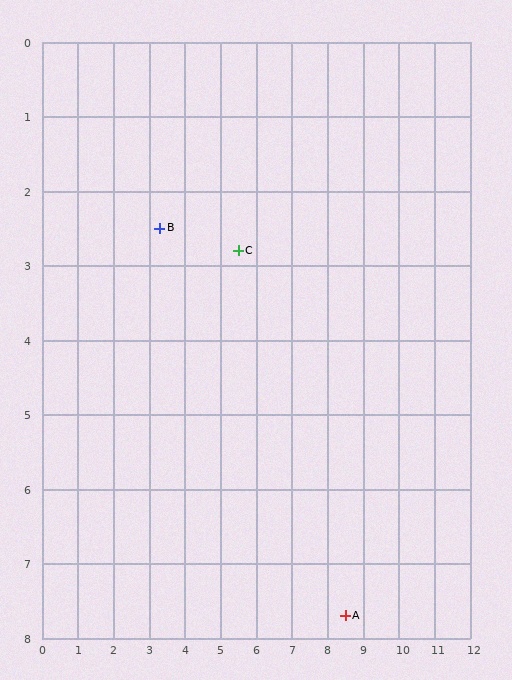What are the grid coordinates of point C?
Point C is at approximately (5.5, 2.8).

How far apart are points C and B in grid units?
Points C and B are about 2.2 grid units apart.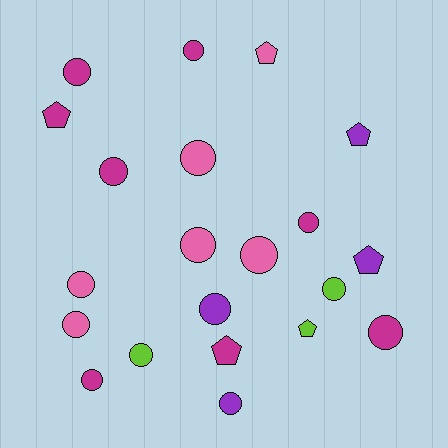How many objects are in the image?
There are 21 objects.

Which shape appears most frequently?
Circle, with 15 objects.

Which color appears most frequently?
Magenta, with 8 objects.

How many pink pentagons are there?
There is 1 pink pentagon.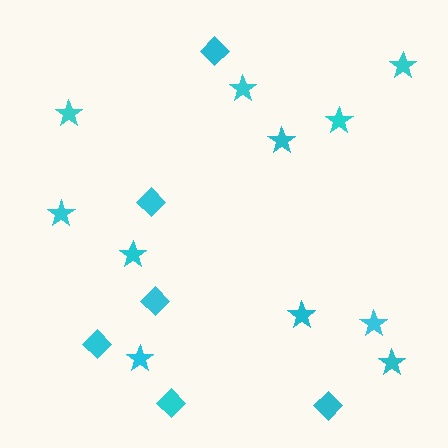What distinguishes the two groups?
There are 2 groups: one group of diamonds (6) and one group of stars (11).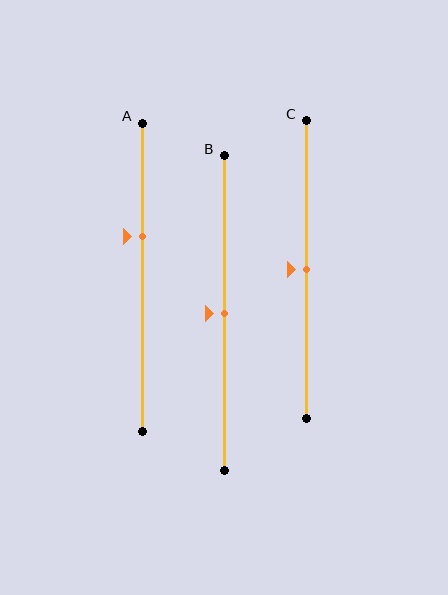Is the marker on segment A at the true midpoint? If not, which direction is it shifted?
No, the marker on segment A is shifted upward by about 13% of the segment length.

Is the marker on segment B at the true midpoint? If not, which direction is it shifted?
Yes, the marker on segment B is at the true midpoint.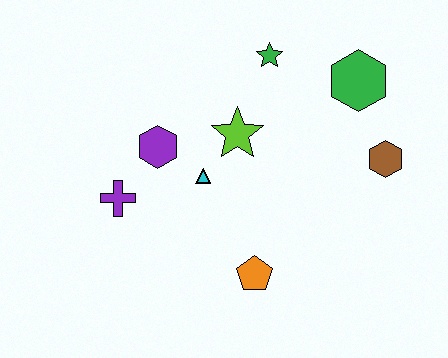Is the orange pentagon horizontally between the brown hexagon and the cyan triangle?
Yes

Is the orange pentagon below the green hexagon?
Yes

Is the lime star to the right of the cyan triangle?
Yes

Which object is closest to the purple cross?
The purple hexagon is closest to the purple cross.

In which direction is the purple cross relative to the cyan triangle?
The purple cross is to the left of the cyan triangle.